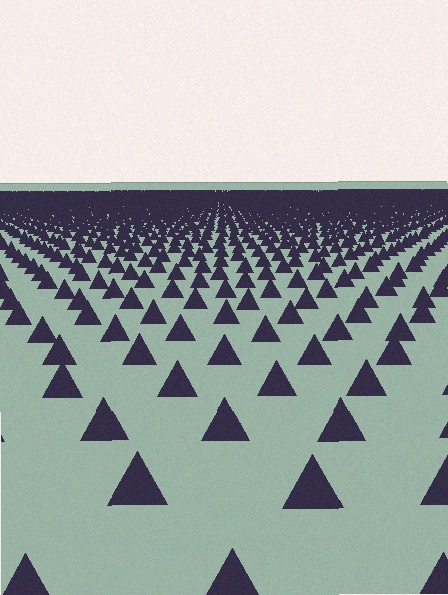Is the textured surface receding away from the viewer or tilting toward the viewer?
The surface is receding away from the viewer. Texture elements get smaller and denser toward the top.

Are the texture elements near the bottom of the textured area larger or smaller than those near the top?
Larger. Near the bottom, elements are closer to the viewer and appear at a bigger on-screen size.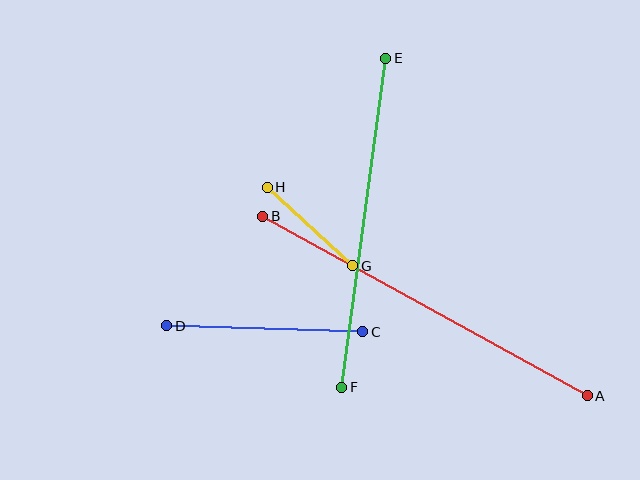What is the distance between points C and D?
The distance is approximately 196 pixels.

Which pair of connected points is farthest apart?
Points A and B are farthest apart.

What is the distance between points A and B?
The distance is approximately 371 pixels.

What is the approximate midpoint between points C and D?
The midpoint is at approximately (265, 329) pixels.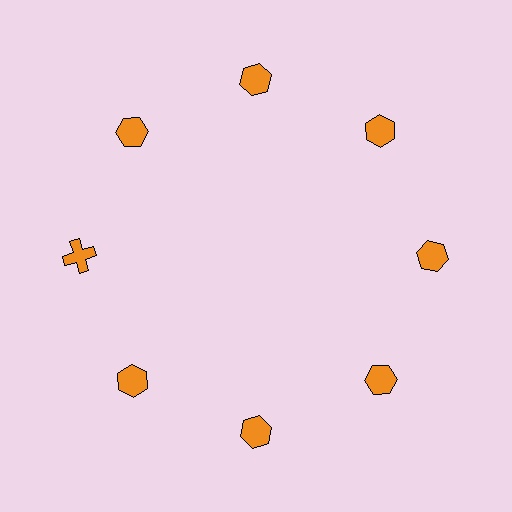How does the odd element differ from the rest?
It has a different shape: cross instead of hexagon.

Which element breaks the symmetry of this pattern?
The orange cross at roughly the 9 o'clock position breaks the symmetry. All other shapes are orange hexagons.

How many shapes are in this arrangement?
There are 8 shapes arranged in a ring pattern.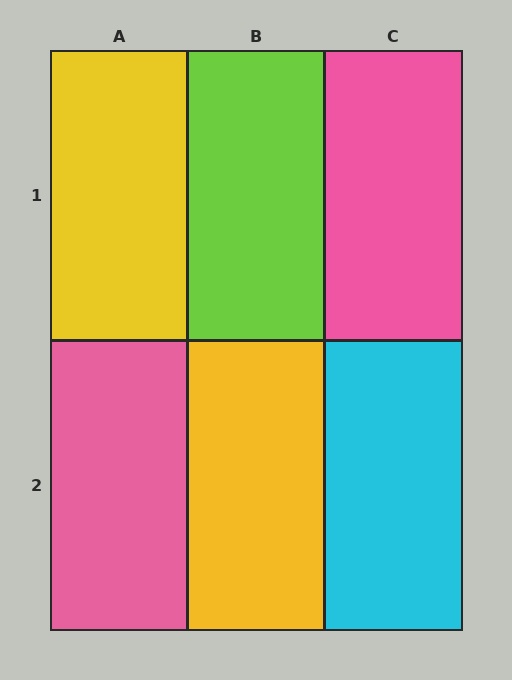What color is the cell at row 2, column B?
Yellow.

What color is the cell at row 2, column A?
Pink.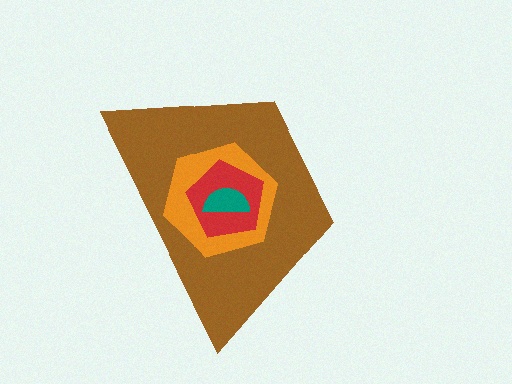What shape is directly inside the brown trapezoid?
The orange hexagon.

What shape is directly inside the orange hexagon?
The red pentagon.